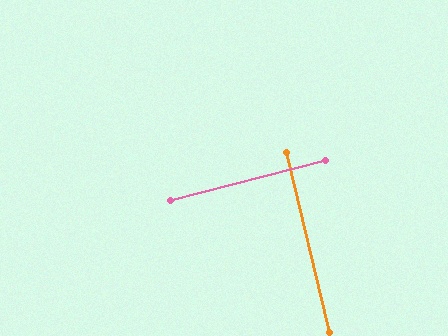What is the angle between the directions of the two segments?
Approximately 89 degrees.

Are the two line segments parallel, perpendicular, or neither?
Perpendicular — they meet at approximately 89°.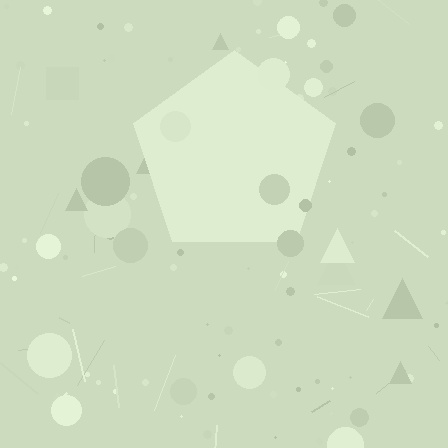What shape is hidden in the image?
A pentagon is hidden in the image.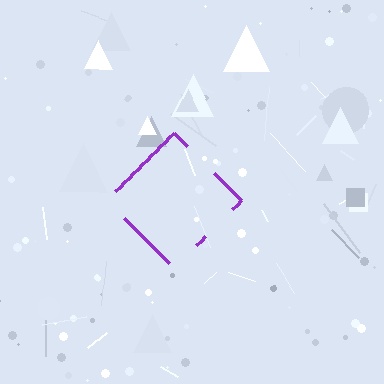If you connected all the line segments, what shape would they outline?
They would outline a diamond.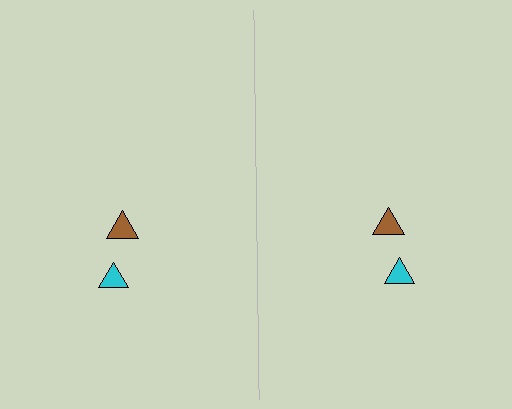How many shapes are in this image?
There are 4 shapes in this image.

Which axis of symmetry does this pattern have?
The pattern has a vertical axis of symmetry running through the center of the image.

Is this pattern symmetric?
Yes, this pattern has bilateral (reflection) symmetry.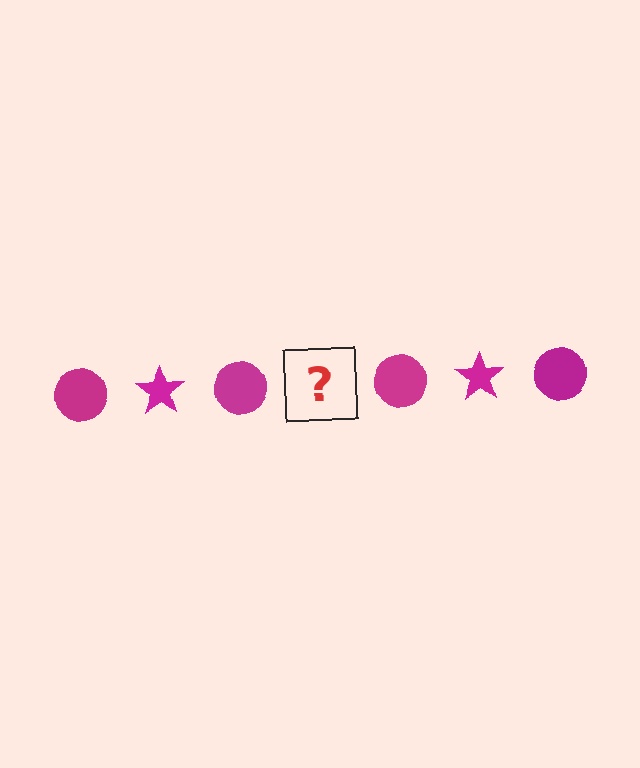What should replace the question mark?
The question mark should be replaced with a magenta star.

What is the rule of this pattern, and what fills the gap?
The rule is that the pattern cycles through circle, star shapes in magenta. The gap should be filled with a magenta star.